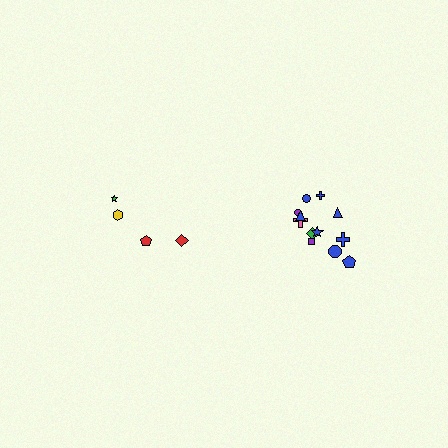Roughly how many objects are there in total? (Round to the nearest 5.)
Roughly 15 objects in total.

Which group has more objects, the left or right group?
The right group.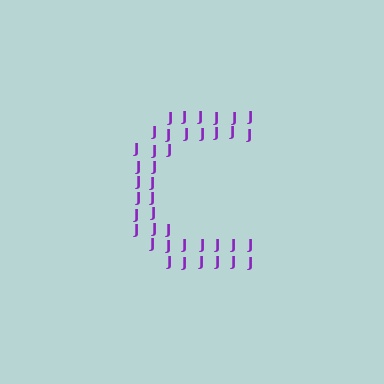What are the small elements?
The small elements are letter J's.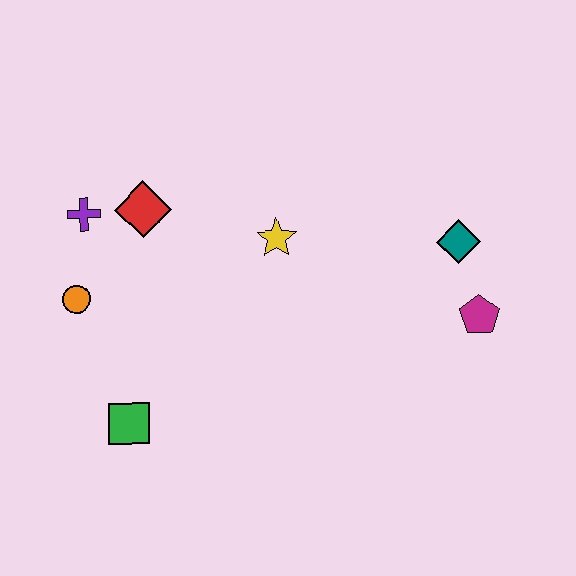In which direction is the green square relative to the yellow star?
The green square is below the yellow star.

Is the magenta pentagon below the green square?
No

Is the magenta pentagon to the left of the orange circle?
No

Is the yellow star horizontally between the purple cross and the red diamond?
No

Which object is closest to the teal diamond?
The magenta pentagon is closest to the teal diamond.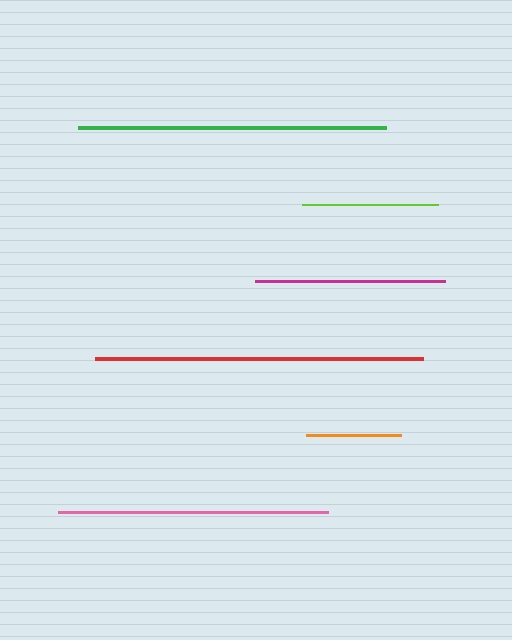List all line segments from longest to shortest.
From longest to shortest: red, green, pink, magenta, lime, orange.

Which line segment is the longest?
The red line is the longest at approximately 329 pixels.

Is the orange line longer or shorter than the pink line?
The pink line is longer than the orange line.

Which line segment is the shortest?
The orange line is the shortest at approximately 94 pixels.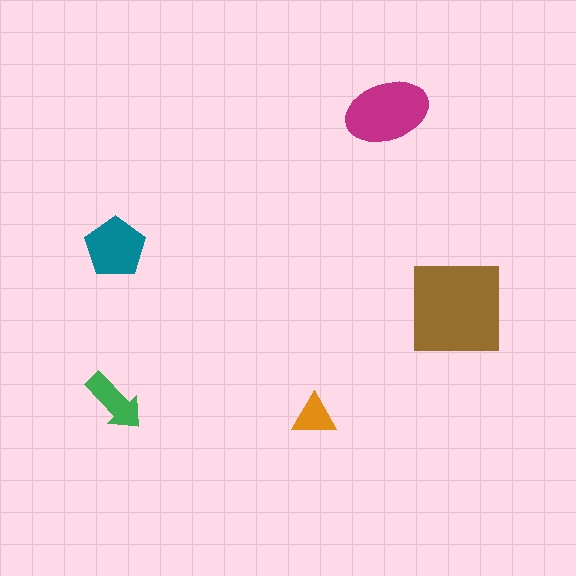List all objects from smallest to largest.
The orange triangle, the green arrow, the teal pentagon, the magenta ellipse, the brown square.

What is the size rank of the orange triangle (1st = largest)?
5th.